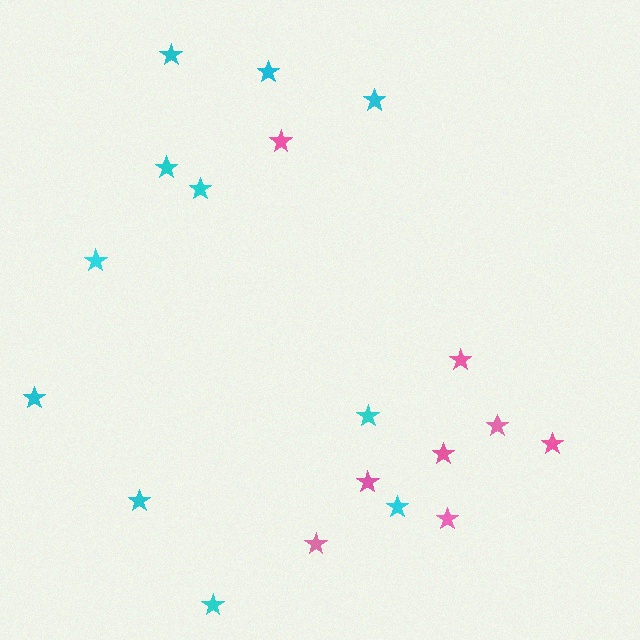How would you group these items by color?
There are 2 groups: one group of pink stars (8) and one group of cyan stars (11).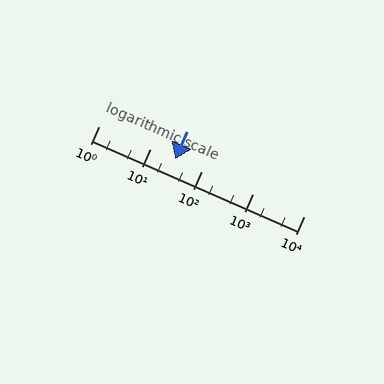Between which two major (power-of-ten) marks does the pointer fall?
The pointer is between 10 and 100.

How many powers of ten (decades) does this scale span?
The scale spans 4 decades, from 1 to 10000.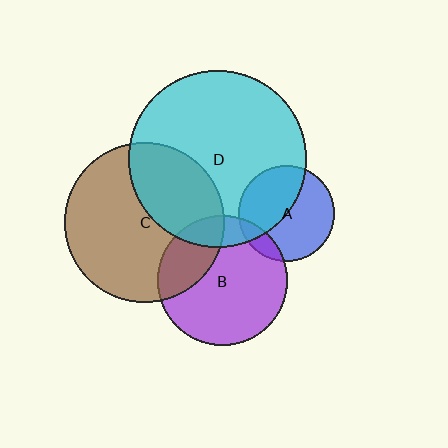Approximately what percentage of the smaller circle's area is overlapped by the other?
Approximately 15%.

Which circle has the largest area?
Circle D (cyan).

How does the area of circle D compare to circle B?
Approximately 1.9 times.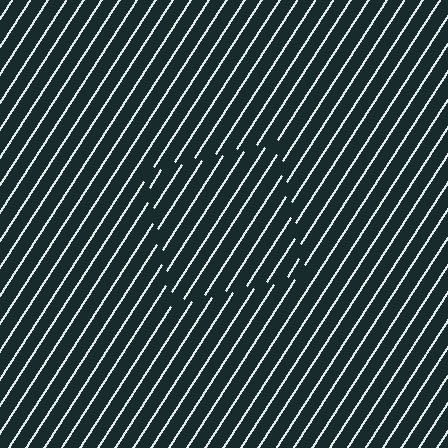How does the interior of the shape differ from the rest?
The interior of the shape contains the same grating, shifted by half a period — the contour is defined by the phase discontinuity where line-ends from the inner and outer gratings abut.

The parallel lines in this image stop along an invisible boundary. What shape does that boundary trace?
An illusory square. The interior of the shape contains the same grating, shifted by half a period — the contour is defined by the phase discontinuity where line-ends from the inner and outer gratings abut.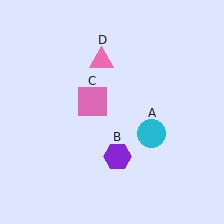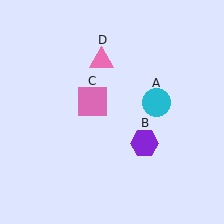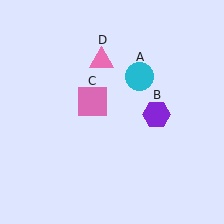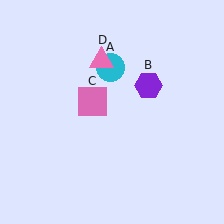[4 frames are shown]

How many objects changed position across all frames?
2 objects changed position: cyan circle (object A), purple hexagon (object B).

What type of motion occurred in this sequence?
The cyan circle (object A), purple hexagon (object B) rotated counterclockwise around the center of the scene.